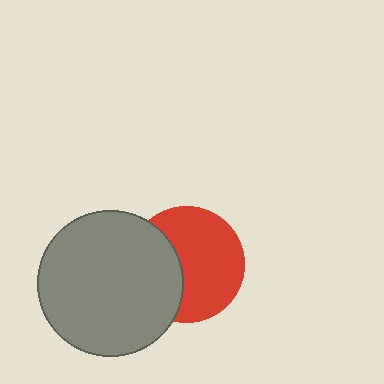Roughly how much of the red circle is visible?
About half of it is visible (roughly 63%).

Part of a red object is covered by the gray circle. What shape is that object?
It is a circle.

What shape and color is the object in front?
The object in front is a gray circle.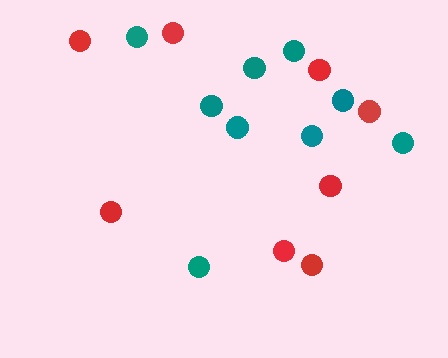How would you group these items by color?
There are 2 groups: one group of teal circles (9) and one group of red circles (8).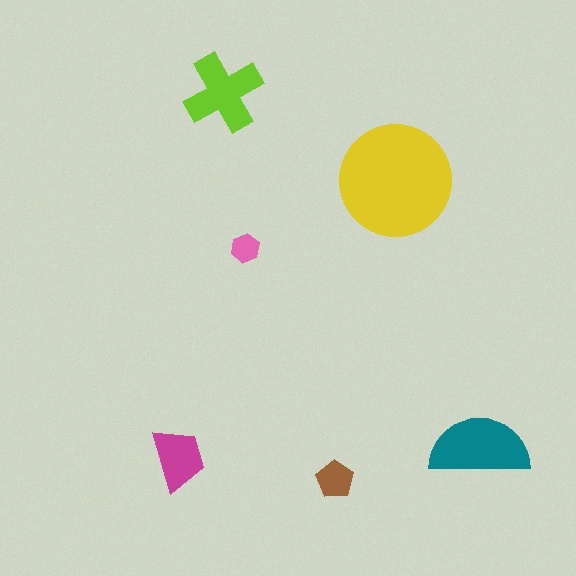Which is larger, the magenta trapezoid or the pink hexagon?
The magenta trapezoid.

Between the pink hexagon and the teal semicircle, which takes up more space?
The teal semicircle.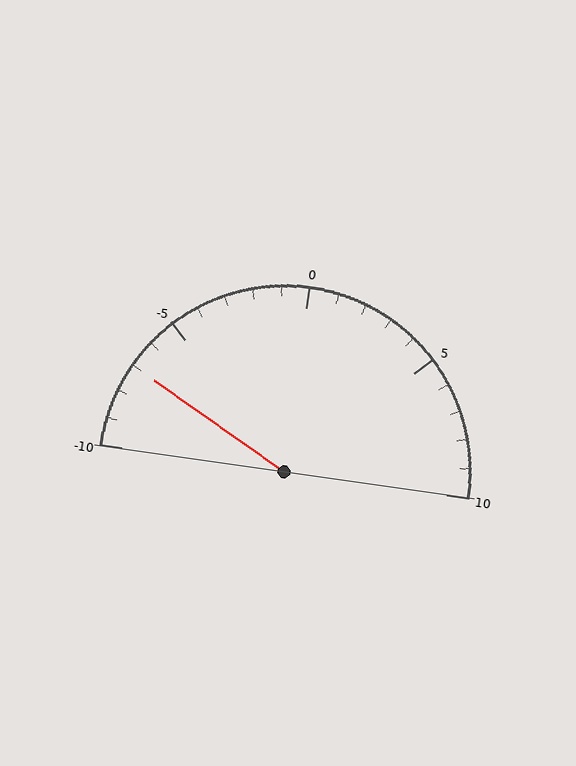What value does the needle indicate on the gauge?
The needle indicates approximately -7.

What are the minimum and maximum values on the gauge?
The gauge ranges from -10 to 10.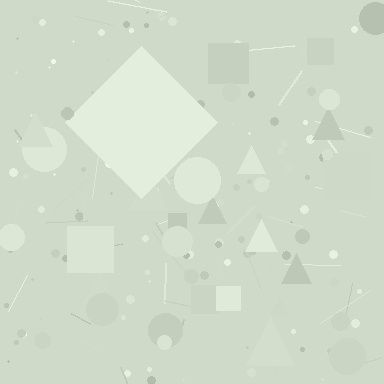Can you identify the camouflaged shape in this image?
The camouflaged shape is a diamond.